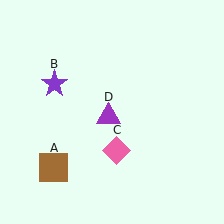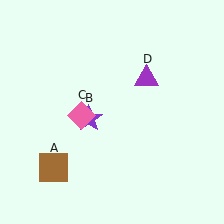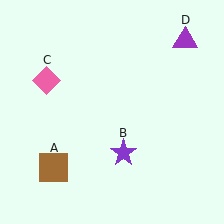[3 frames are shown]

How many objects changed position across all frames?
3 objects changed position: purple star (object B), pink diamond (object C), purple triangle (object D).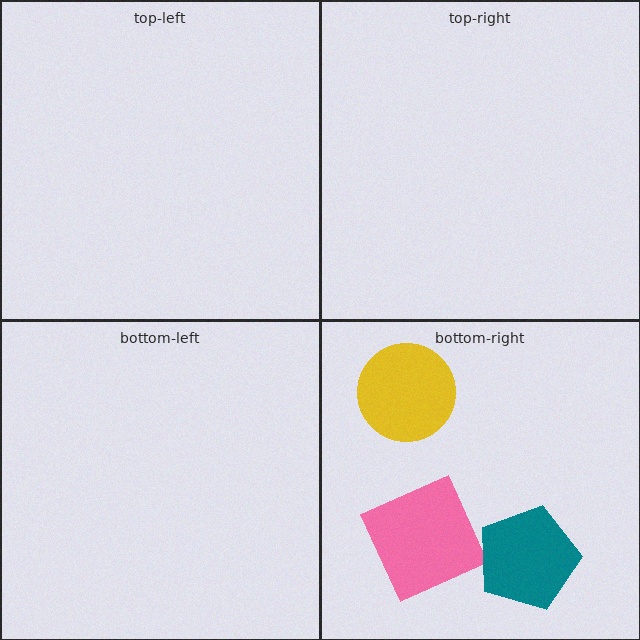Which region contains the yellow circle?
The bottom-right region.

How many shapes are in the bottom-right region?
3.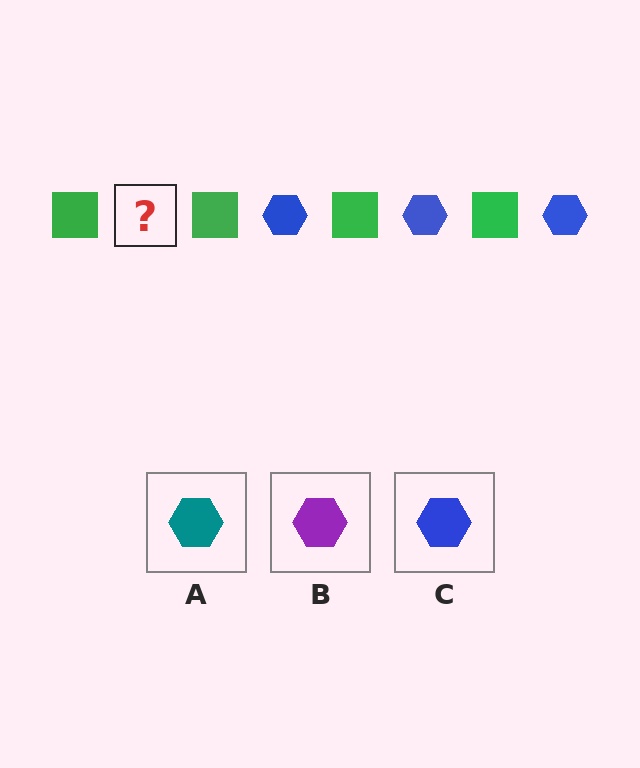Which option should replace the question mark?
Option C.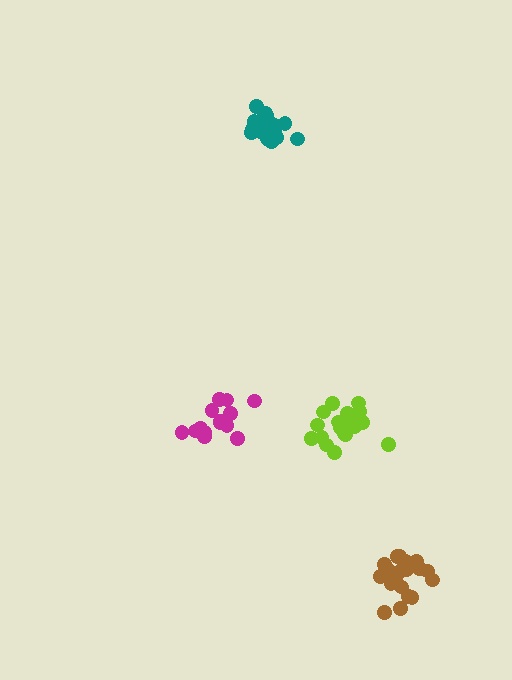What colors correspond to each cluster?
The clusters are colored: magenta, lime, brown, teal.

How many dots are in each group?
Group 1: 15 dots, Group 2: 19 dots, Group 3: 20 dots, Group 4: 17 dots (71 total).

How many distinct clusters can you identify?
There are 4 distinct clusters.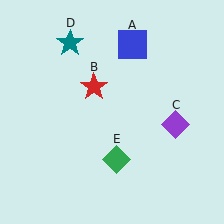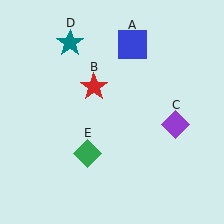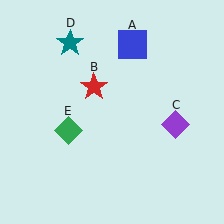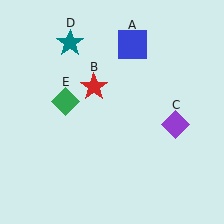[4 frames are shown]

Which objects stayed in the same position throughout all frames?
Blue square (object A) and red star (object B) and purple diamond (object C) and teal star (object D) remained stationary.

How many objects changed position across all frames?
1 object changed position: green diamond (object E).